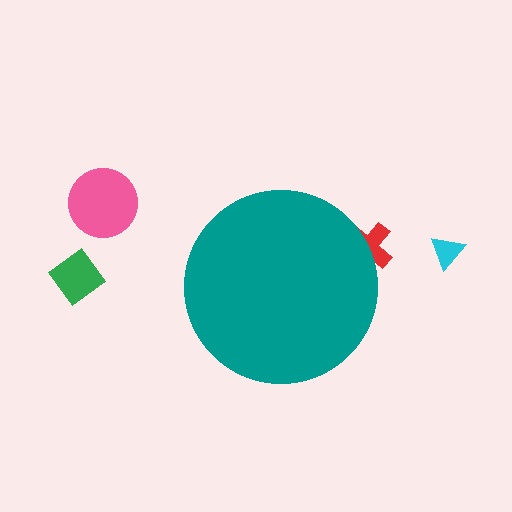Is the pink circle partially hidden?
No, the pink circle is fully visible.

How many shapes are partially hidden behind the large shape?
1 shape is partially hidden.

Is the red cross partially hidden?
Yes, the red cross is partially hidden behind the teal circle.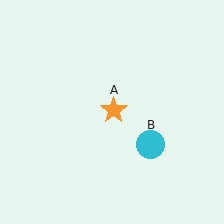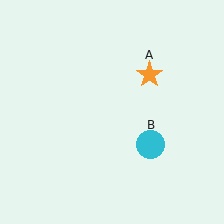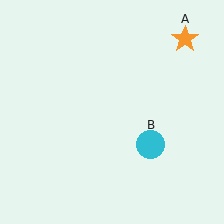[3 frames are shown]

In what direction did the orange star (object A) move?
The orange star (object A) moved up and to the right.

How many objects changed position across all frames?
1 object changed position: orange star (object A).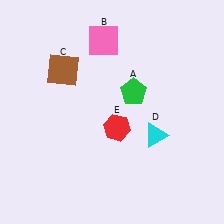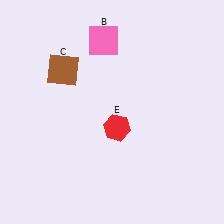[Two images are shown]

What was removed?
The cyan triangle (D), the green pentagon (A) were removed in Image 2.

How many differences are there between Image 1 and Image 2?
There are 2 differences between the two images.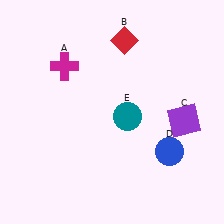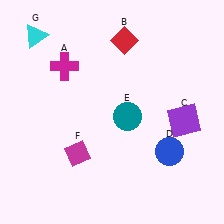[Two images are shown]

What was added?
A magenta diamond (F), a cyan triangle (G) were added in Image 2.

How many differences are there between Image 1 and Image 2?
There are 2 differences between the two images.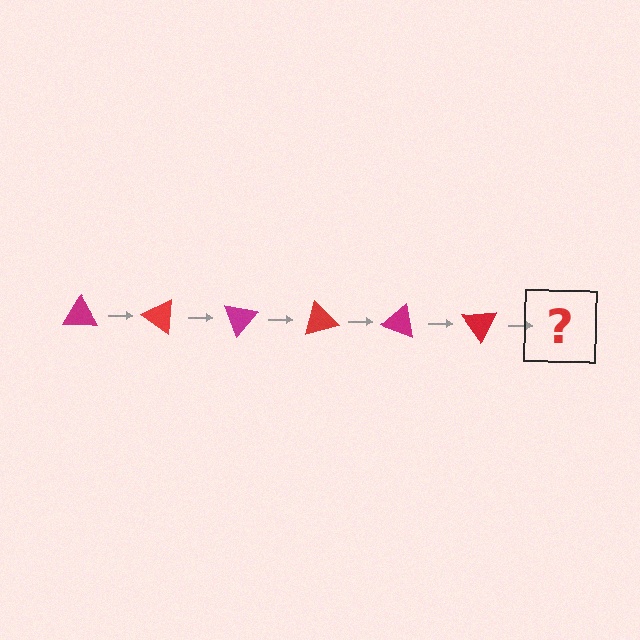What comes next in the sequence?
The next element should be a magenta triangle, rotated 210 degrees from the start.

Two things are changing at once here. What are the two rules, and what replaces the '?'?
The two rules are that it rotates 35 degrees each step and the color cycles through magenta and red. The '?' should be a magenta triangle, rotated 210 degrees from the start.